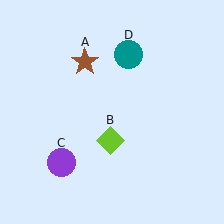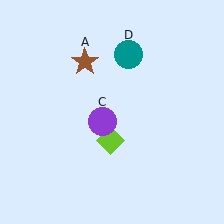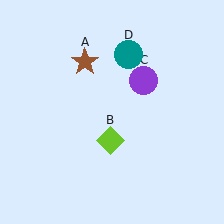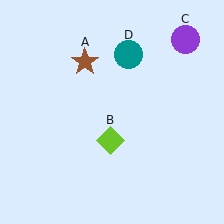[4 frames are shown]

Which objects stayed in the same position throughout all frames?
Brown star (object A) and lime diamond (object B) and teal circle (object D) remained stationary.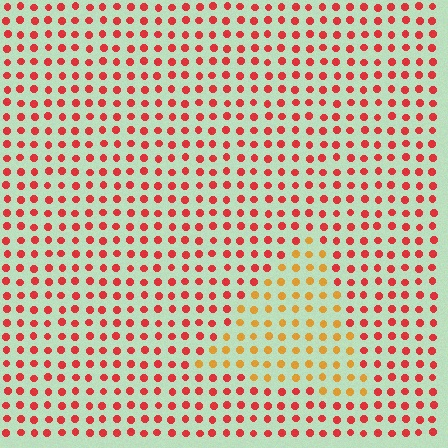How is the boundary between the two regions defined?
The boundary is defined purely by a slight shift in hue (about 40 degrees). Spacing, size, and orientation are identical on both sides.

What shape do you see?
I see a triangle.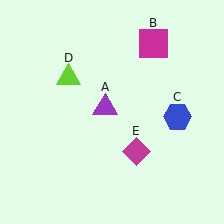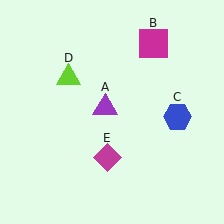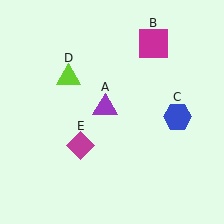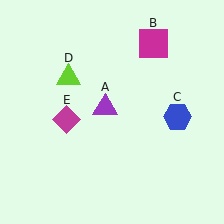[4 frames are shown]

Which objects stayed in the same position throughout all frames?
Purple triangle (object A) and magenta square (object B) and blue hexagon (object C) and lime triangle (object D) remained stationary.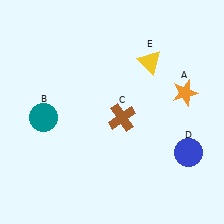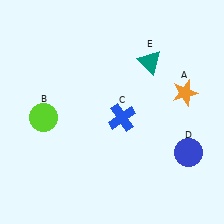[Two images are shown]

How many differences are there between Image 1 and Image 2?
There are 3 differences between the two images.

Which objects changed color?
B changed from teal to lime. C changed from brown to blue. E changed from yellow to teal.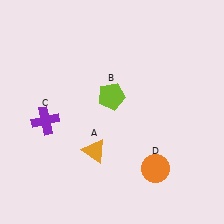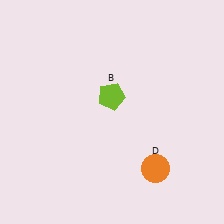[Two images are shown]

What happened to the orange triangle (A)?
The orange triangle (A) was removed in Image 2. It was in the bottom-left area of Image 1.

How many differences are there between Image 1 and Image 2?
There are 2 differences between the two images.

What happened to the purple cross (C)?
The purple cross (C) was removed in Image 2. It was in the bottom-left area of Image 1.